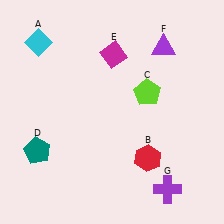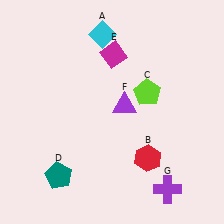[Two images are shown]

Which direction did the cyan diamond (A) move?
The cyan diamond (A) moved right.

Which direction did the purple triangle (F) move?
The purple triangle (F) moved down.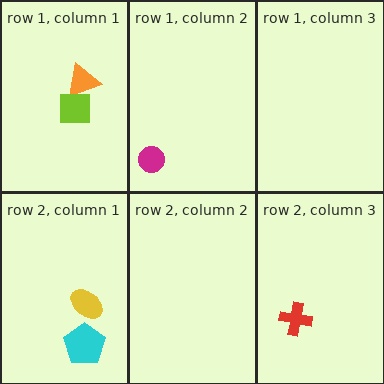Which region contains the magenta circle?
The row 1, column 2 region.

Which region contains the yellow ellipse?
The row 2, column 1 region.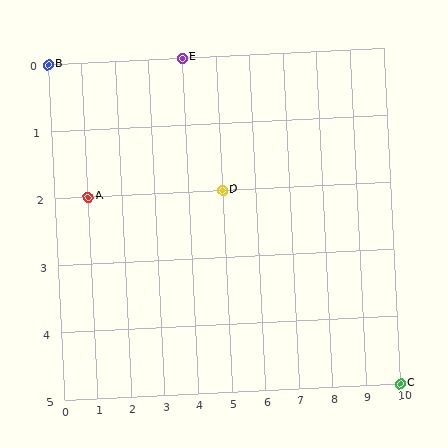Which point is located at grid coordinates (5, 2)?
Point D is at (5, 2).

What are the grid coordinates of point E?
Point E is at grid coordinates (4, 0).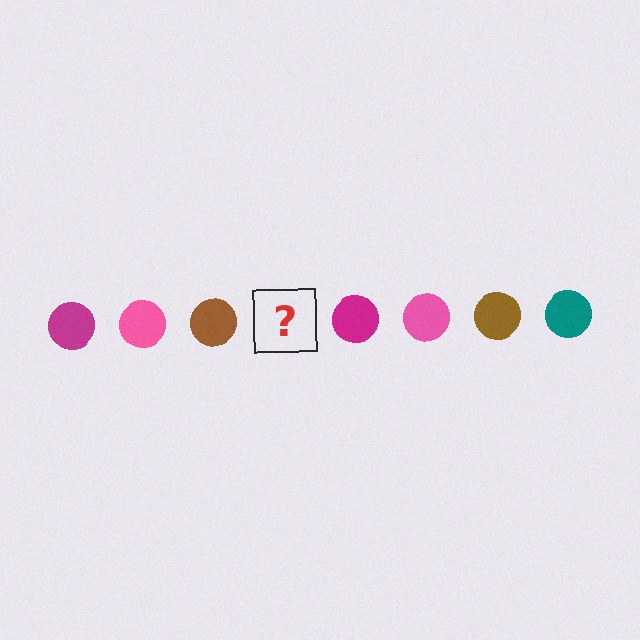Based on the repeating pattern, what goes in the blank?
The blank should be a teal circle.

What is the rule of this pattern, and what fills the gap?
The rule is that the pattern cycles through magenta, pink, brown, teal circles. The gap should be filled with a teal circle.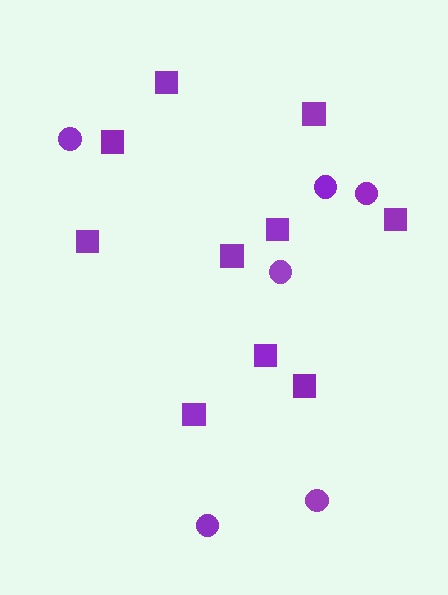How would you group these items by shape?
There are 2 groups: one group of squares (10) and one group of circles (6).